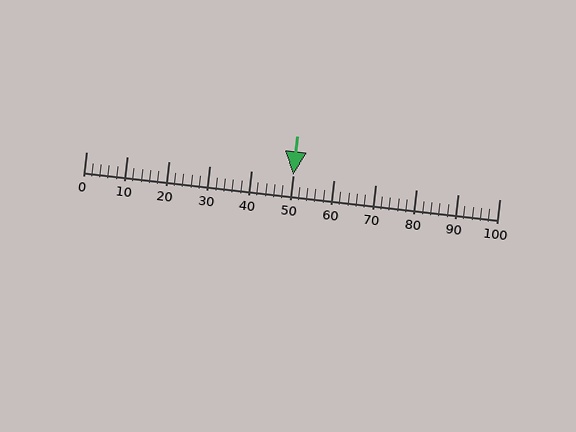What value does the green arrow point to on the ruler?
The green arrow points to approximately 50.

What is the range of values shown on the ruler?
The ruler shows values from 0 to 100.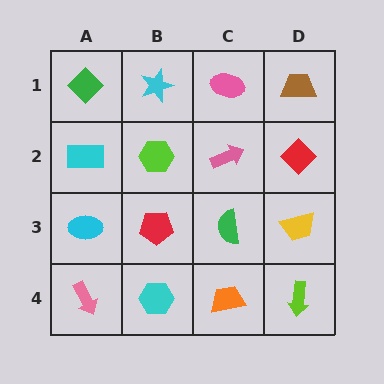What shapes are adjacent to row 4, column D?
A yellow trapezoid (row 3, column D), an orange trapezoid (row 4, column C).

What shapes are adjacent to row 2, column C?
A pink ellipse (row 1, column C), a green semicircle (row 3, column C), a lime hexagon (row 2, column B), a red diamond (row 2, column D).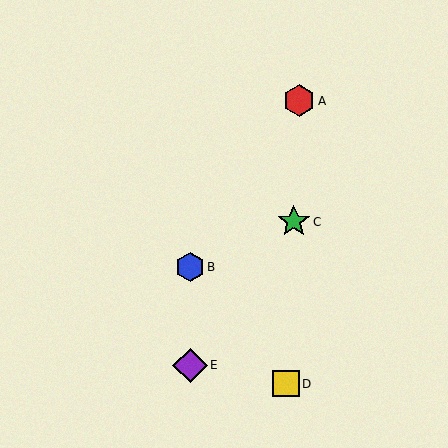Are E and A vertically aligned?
No, E is at x≈190 and A is at x≈299.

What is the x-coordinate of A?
Object A is at x≈299.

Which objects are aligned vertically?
Objects B, E are aligned vertically.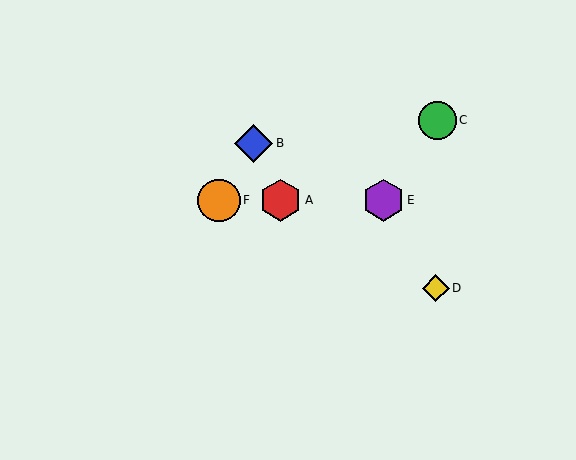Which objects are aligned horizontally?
Objects A, E, F are aligned horizontally.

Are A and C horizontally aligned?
No, A is at y≈200 and C is at y≈120.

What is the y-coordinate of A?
Object A is at y≈200.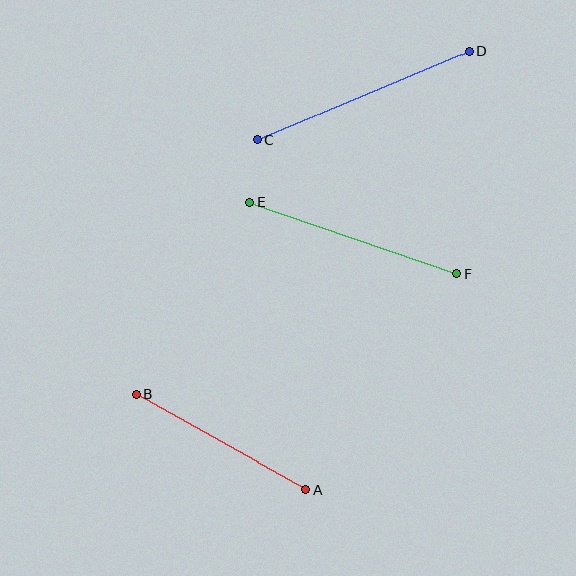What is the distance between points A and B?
The distance is approximately 195 pixels.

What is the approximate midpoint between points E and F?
The midpoint is at approximately (353, 238) pixels.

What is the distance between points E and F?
The distance is approximately 219 pixels.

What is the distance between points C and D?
The distance is approximately 229 pixels.